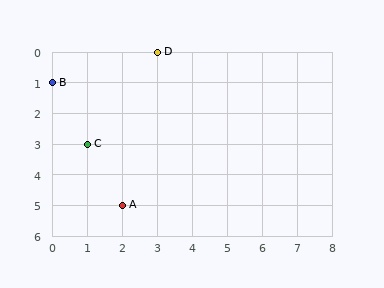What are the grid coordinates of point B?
Point B is at grid coordinates (0, 1).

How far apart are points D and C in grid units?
Points D and C are 2 columns and 3 rows apart (about 3.6 grid units diagonally).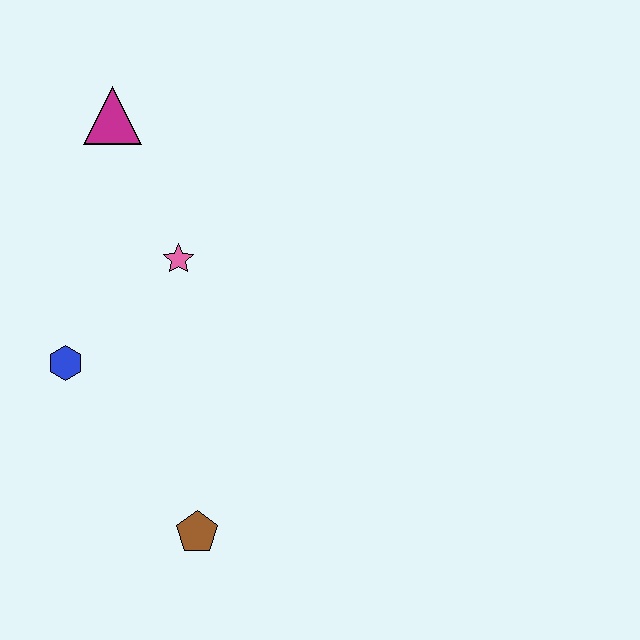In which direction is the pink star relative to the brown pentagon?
The pink star is above the brown pentagon.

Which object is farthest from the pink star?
The brown pentagon is farthest from the pink star.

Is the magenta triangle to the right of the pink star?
No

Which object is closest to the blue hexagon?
The pink star is closest to the blue hexagon.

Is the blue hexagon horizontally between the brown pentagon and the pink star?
No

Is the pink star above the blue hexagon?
Yes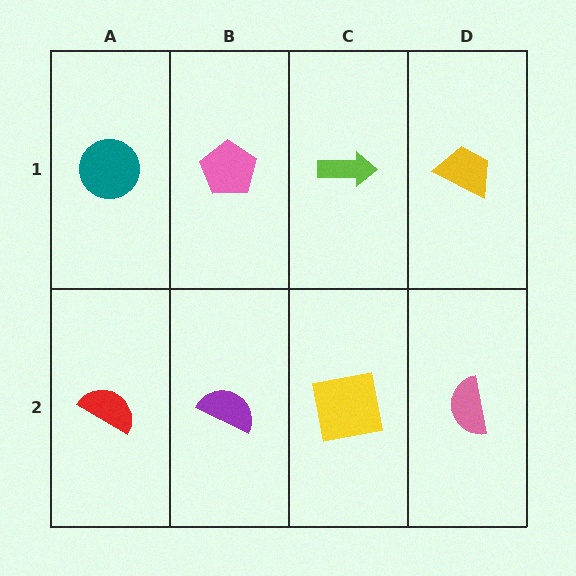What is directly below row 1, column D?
A pink semicircle.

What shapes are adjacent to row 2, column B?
A pink pentagon (row 1, column B), a red semicircle (row 2, column A), a yellow square (row 2, column C).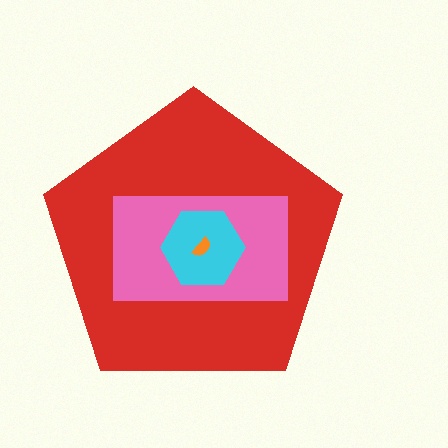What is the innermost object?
The orange semicircle.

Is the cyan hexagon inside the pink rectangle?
Yes.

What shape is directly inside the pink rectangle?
The cyan hexagon.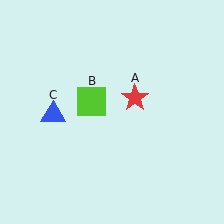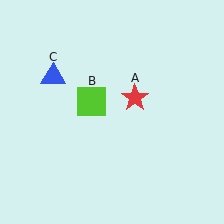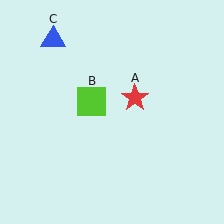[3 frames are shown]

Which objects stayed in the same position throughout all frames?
Red star (object A) and lime square (object B) remained stationary.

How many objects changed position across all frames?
1 object changed position: blue triangle (object C).